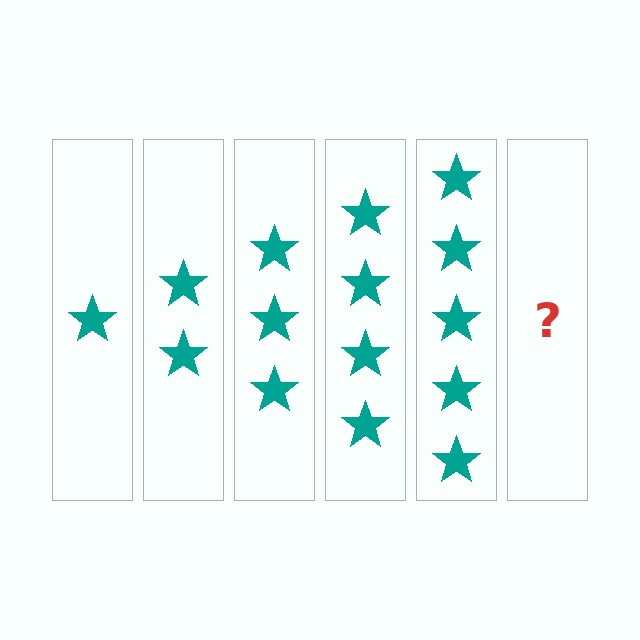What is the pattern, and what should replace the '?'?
The pattern is that each step adds one more star. The '?' should be 6 stars.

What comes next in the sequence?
The next element should be 6 stars.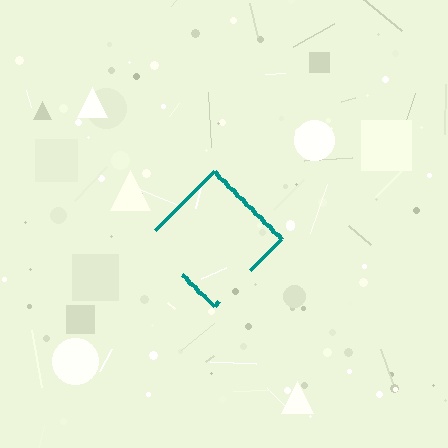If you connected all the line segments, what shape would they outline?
They would outline a diamond.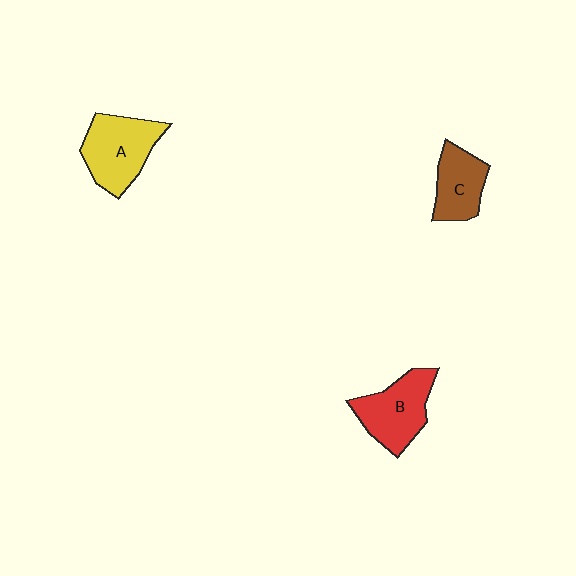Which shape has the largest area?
Shape A (yellow).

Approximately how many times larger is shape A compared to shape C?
Approximately 1.4 times.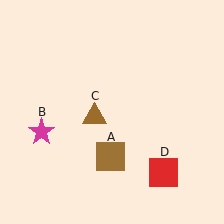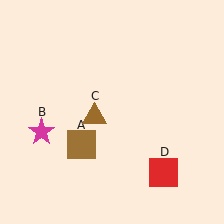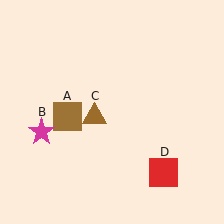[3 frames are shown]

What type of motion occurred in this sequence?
The brown square (object A) rotated clockwise around the center of the scene.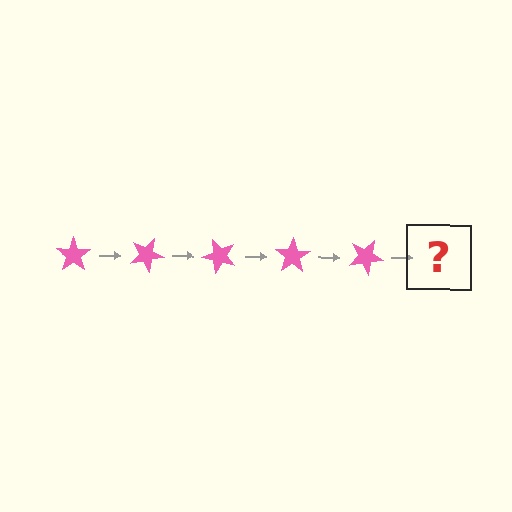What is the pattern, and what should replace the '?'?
The pattern is that the star rotates 25 degrees each step. The '?' should be a pink star rotated 125 degrees.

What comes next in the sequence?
The next element should be a pink star rotated 125 degrees.